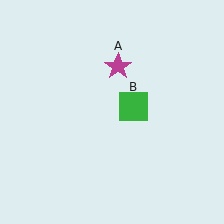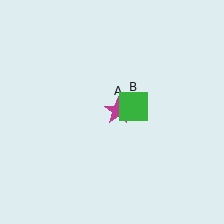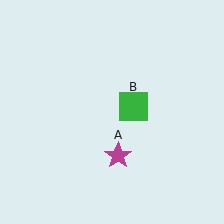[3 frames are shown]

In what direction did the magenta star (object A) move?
The magenta star (object A) moved down.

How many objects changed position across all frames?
1 object changed position: magenta star (object A).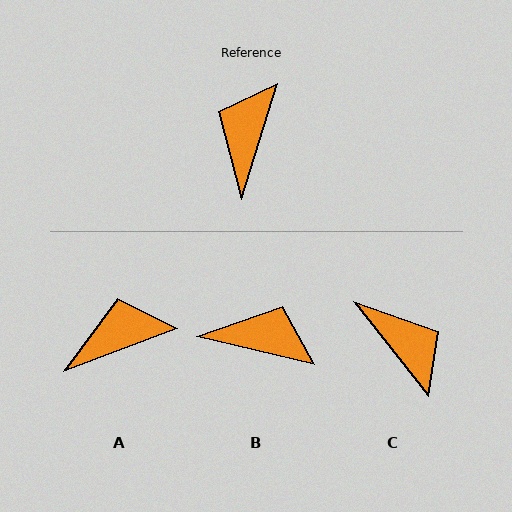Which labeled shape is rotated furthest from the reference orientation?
C, about 124 degrees away.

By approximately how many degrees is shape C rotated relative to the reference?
Approximately 124 degrees clockwise.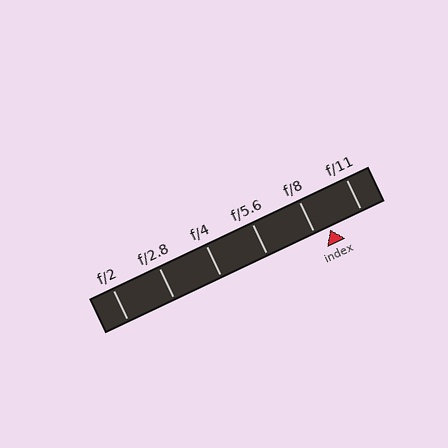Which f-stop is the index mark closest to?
The index mark is closest to f/8.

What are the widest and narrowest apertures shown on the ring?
The widest aperture shown is f/2 and the narrowest is f/11.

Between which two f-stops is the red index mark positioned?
The index mark is between f/8 and f/11.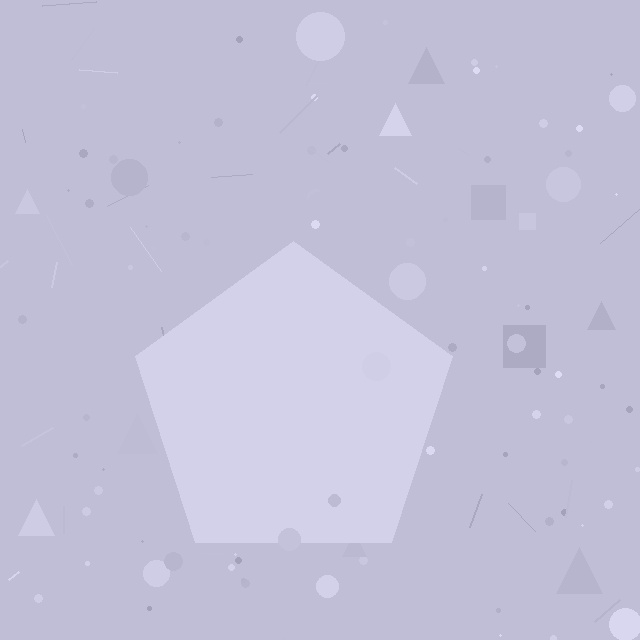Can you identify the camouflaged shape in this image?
The camouflaged shape is a pentagon.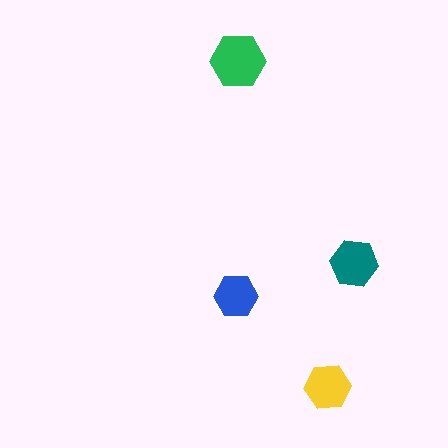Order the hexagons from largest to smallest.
the green one, the teal one, the yellow one, the blue one.